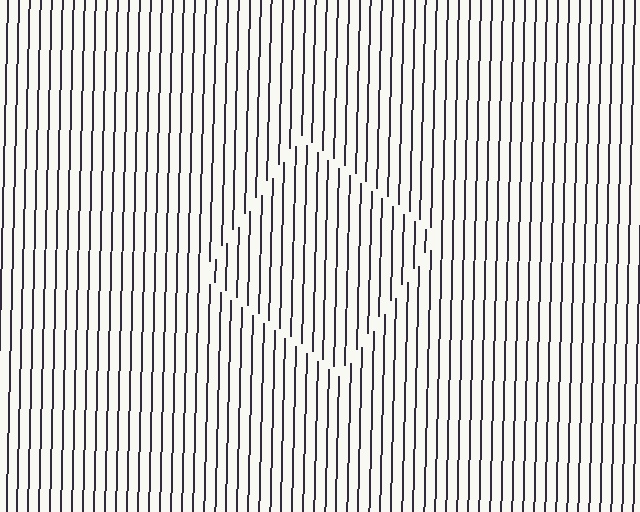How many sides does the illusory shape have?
4 sides — the line-ends trace a square.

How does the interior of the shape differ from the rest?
The interior of the shape contains the same grating, shifted by half a period — the contour is defined by the phase discontinuity where line-ends from the inner and outer gratings abut.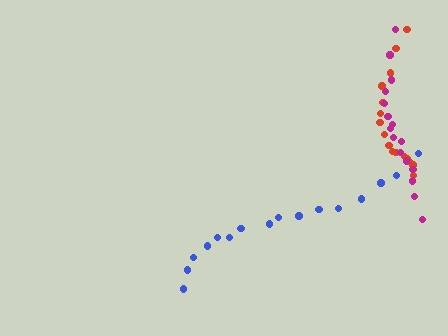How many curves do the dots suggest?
There are 3 distinct paths.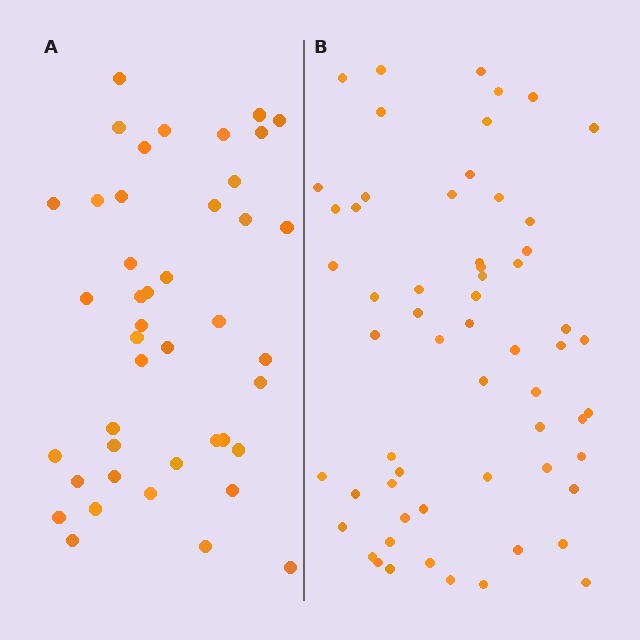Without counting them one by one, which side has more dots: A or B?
Region B (the right region) has more dots.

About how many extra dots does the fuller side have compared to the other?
Region B has approximately 15 more dots than region A.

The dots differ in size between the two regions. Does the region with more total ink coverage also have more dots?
No. Region A has more total ink coverage because its dots are larger, but region B actually contains more individual dots. Total area can be misleading — the number of items is what matters here.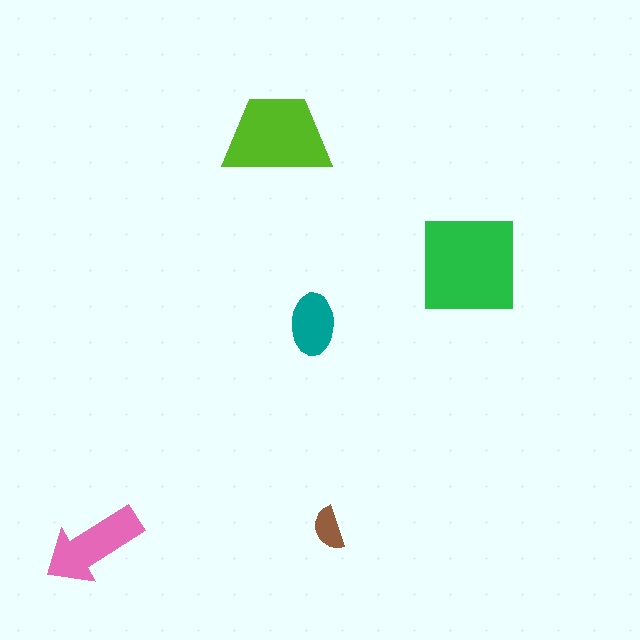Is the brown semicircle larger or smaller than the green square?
Smaller.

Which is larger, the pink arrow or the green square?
The green square.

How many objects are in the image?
There are 5 objects in the image.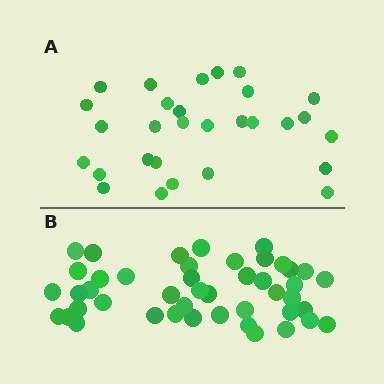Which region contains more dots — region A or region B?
Region B (the bottom region) has more dots.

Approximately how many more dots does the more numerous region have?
Region B has approximately 15 more dots than region A.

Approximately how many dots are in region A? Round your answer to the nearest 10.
About 30 dots. (The exact count is 29, which rounds to 30.)